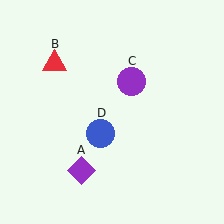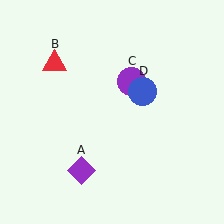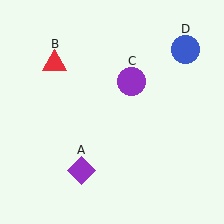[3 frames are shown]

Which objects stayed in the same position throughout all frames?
Purple diamond (object A) and red triangle (object B) and purple circle (object C) remained stationary.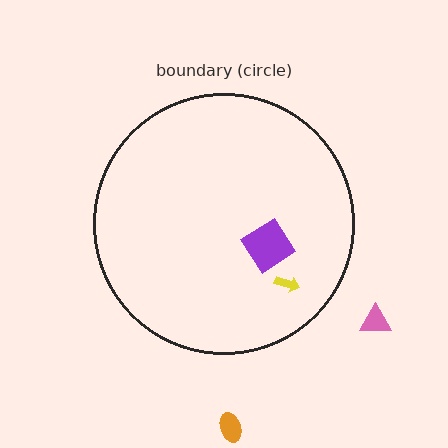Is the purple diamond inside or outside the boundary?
Inside.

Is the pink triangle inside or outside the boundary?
Outside.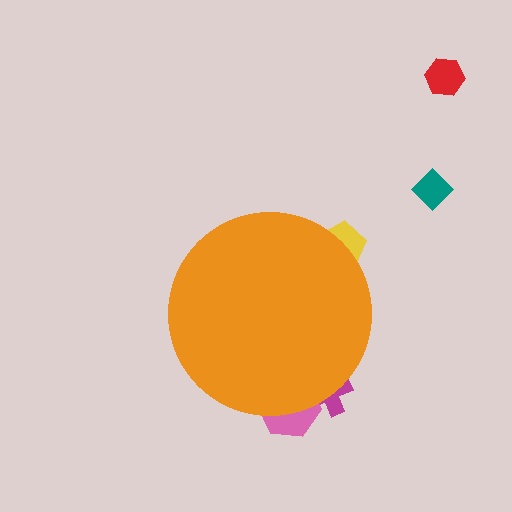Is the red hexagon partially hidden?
No, the red hexagon is fully visible.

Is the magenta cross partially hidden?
Yes, the magenta cross is partially hidden behind the orange circle.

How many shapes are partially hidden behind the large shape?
3 shapes are partially hidden.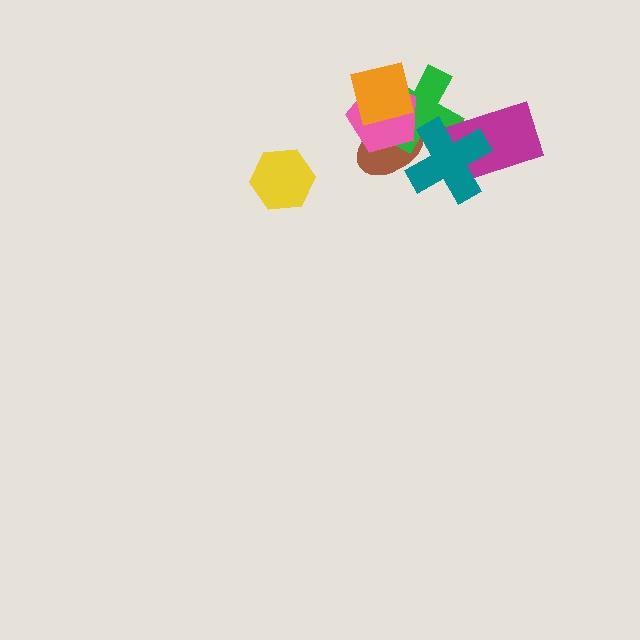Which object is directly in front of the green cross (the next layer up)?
The magenta rectangle is directly in front of the green cross.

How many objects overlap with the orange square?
3 objects overlap with the orange square.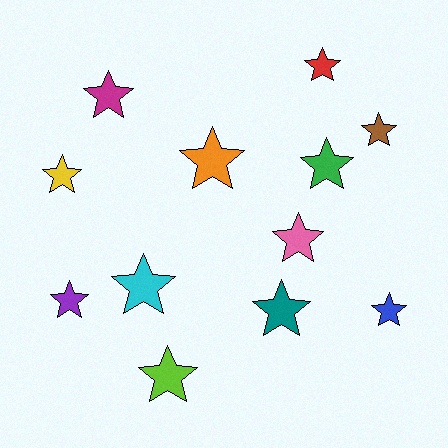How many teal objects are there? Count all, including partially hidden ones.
There is 1 teal object.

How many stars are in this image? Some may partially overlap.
There are 12 stars.